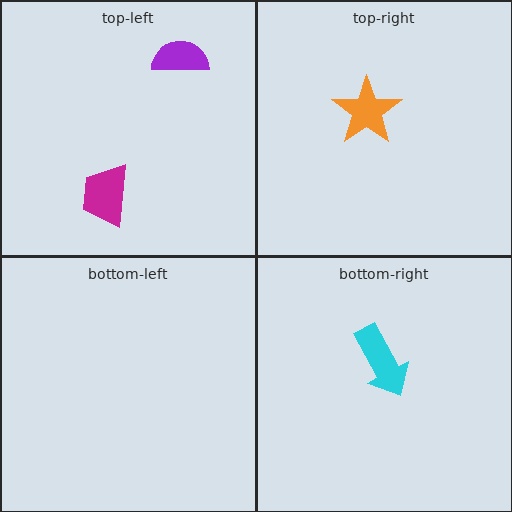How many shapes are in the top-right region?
1.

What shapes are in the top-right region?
The orange star.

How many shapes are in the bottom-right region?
1.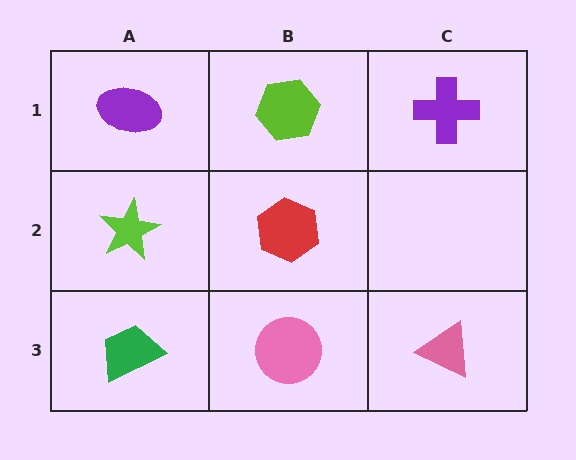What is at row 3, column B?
A pink circle.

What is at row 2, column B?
A red hexagon.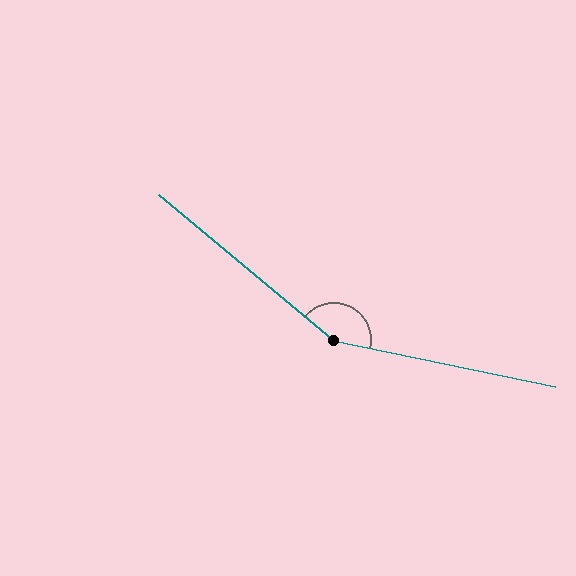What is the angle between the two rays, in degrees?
Approximately 152 degrees.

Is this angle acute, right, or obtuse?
It is obtuse.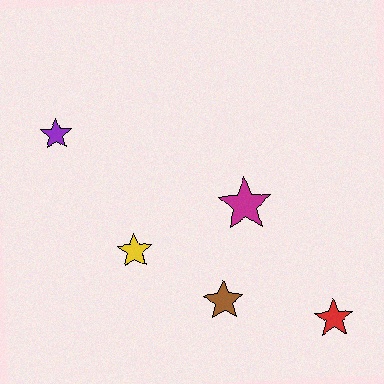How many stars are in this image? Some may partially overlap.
There are 5 stars.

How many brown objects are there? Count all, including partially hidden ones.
There is 1 brown object.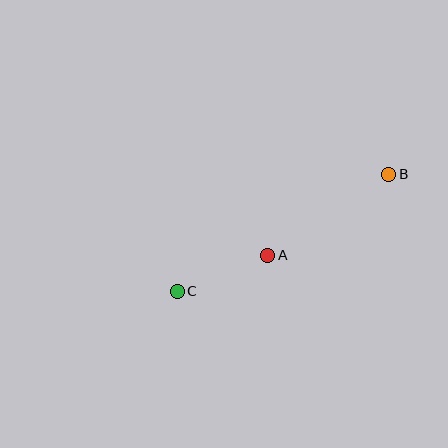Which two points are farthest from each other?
Points B and C are farthest from each other.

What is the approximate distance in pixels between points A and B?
The distance between A and B is approximately 146 pixels.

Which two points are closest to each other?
Points A and C are closest to each other.